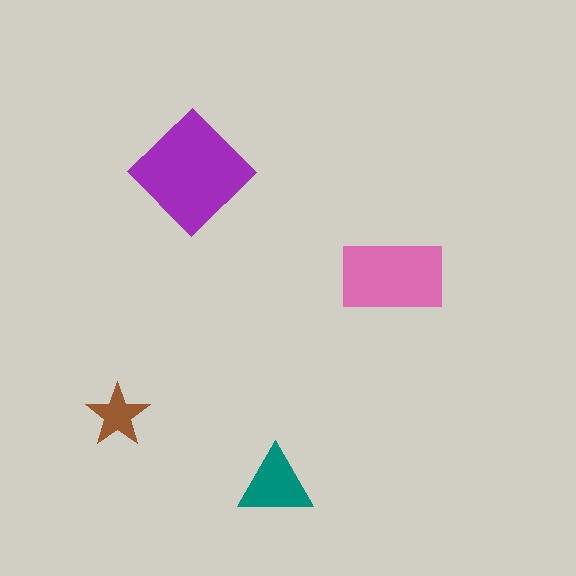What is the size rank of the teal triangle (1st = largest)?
3rd.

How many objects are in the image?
There are 4 objects in the image.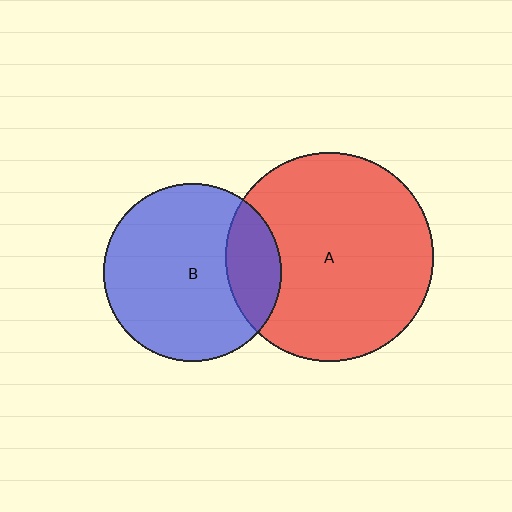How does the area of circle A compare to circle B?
Approximately 1.4 times.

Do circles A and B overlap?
Yes.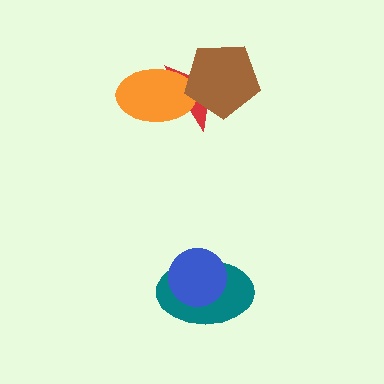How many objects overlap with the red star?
2 objects overlap with the red star.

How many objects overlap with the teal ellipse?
1 object overlaps with the teal ellipse.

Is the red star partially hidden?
Yes, it is partially covered by another shape.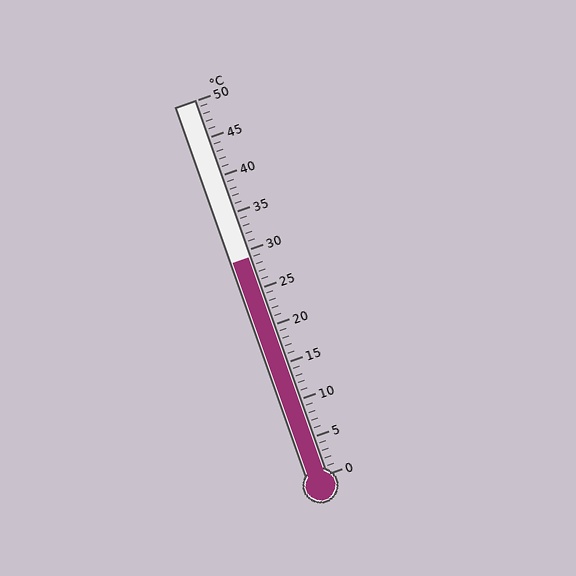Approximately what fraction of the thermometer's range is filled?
The thermometer is filled to approximately 60% of its range.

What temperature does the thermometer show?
The thermometer shows approximately 29°C.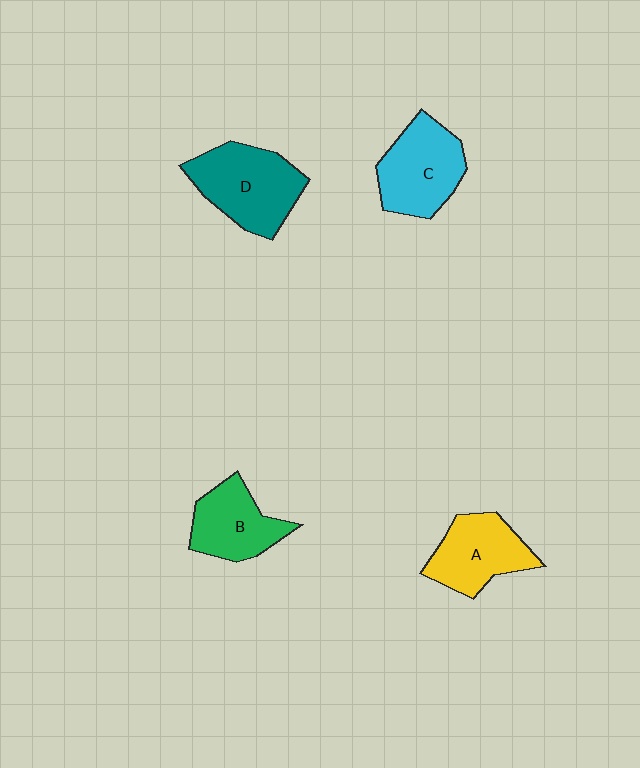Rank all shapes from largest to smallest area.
From largest to smallest: D (teal), C (cyan), A (yellow), B (green).